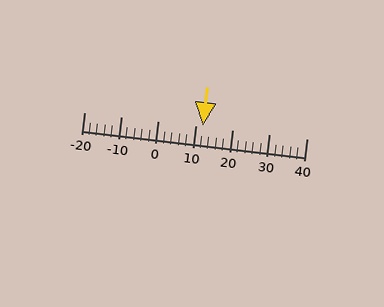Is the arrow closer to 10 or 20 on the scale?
The arrow is closer to 10.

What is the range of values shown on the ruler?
The ruler shows values from -20 to 40.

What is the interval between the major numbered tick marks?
The major tick marks are spaced 10 units apart.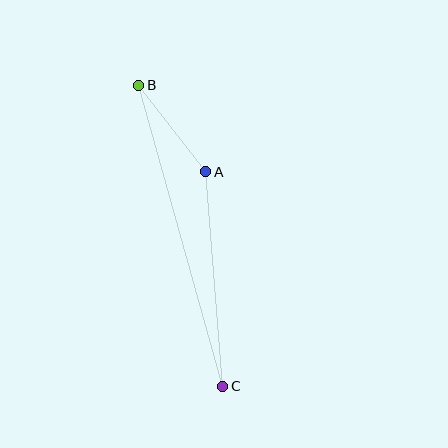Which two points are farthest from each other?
Points B and C are farthest from each other.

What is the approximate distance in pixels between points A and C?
The distance between A and C is approximately 215 pixels.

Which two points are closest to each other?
Points A and B are closest to each other.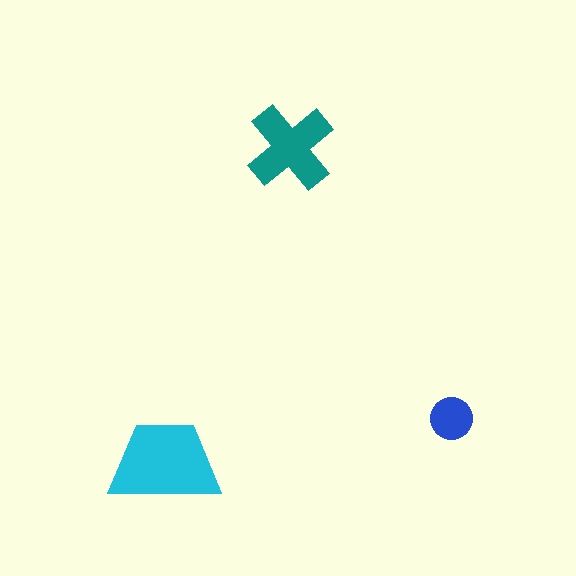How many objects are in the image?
There are 3 objects in the image.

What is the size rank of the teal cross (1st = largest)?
2nd.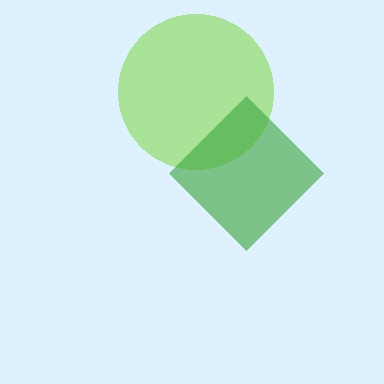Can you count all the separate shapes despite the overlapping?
Yes, there are 2 separate shapes.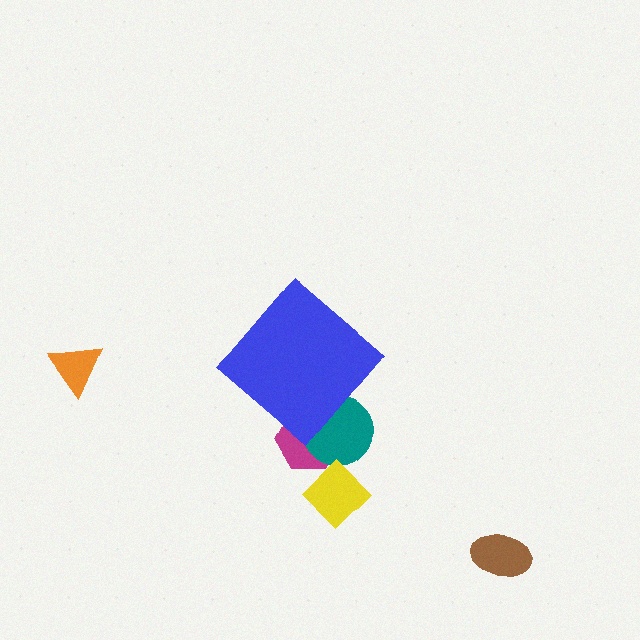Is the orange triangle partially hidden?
No, the orange triangle is fully visible.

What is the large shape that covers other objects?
A blue diamond.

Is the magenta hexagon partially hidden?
Yes, the magenta hexagon is partially hidden behind the blue diamond.